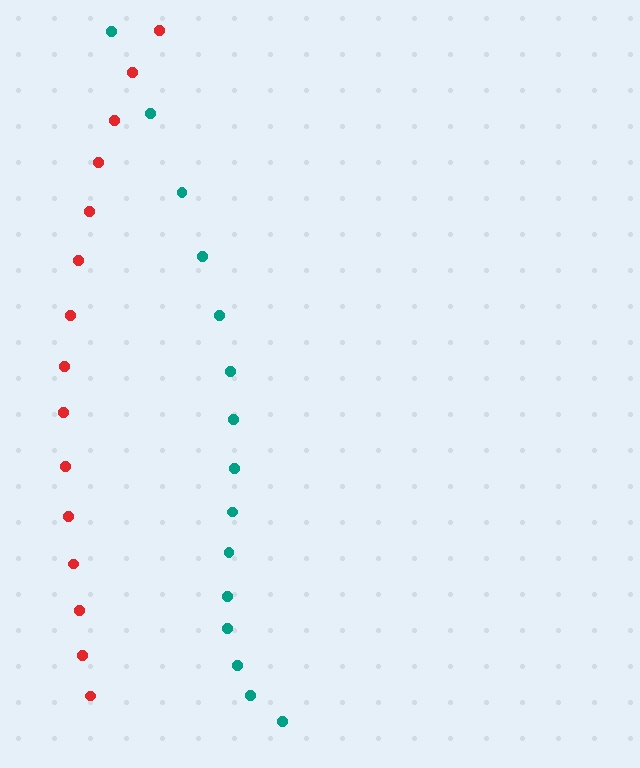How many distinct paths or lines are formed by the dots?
There are 2 distinct paths.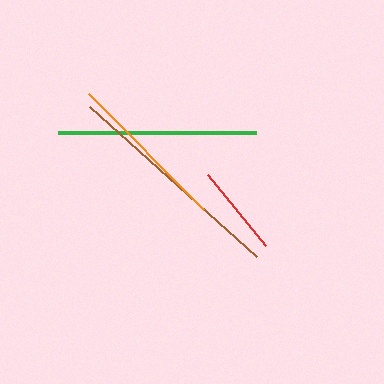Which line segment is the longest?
The brown line is the longest at approximately 225 pixels.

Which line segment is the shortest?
The red line is the shortest at approximately 91 pixels.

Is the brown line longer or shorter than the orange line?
The brown line is longer than the orange line.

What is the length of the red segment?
The red segment is approximately 91 pixels long.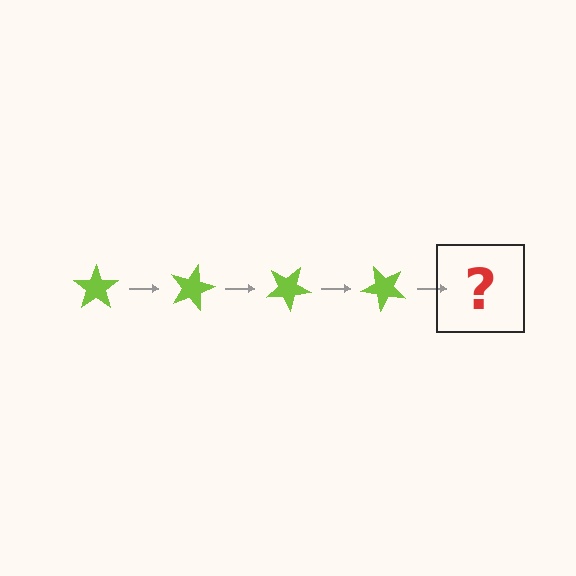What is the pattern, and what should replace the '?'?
The pattern is that the star rotates 15 degrees each step. The '?' should be a lime star rotated 60 degrees.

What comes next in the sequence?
The next element should be a lime star rotated 60 degrees.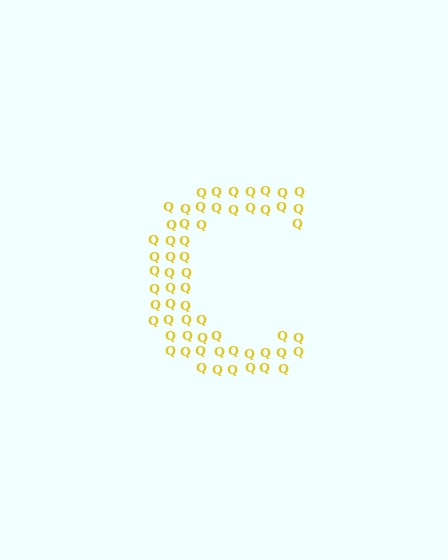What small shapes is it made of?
It is made of small letter Q's.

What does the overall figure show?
The overall figure shows the letter C.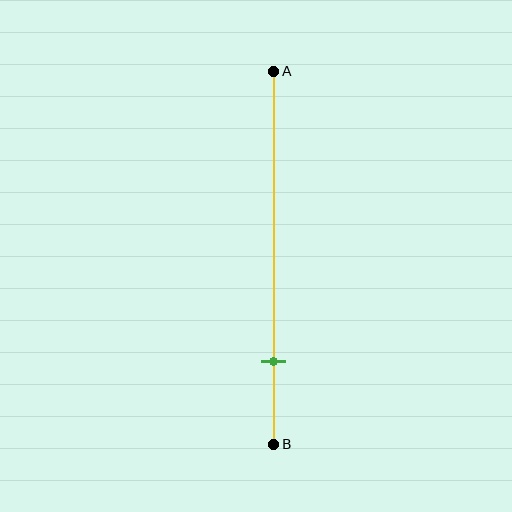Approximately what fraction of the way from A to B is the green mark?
The green mark is approximately 80% of the way from A to B.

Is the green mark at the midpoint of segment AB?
No, the mark is at about 80% from A, not at the 50% midpoint.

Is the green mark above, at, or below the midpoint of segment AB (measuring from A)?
The green mark is below the midpoint of segment AB.